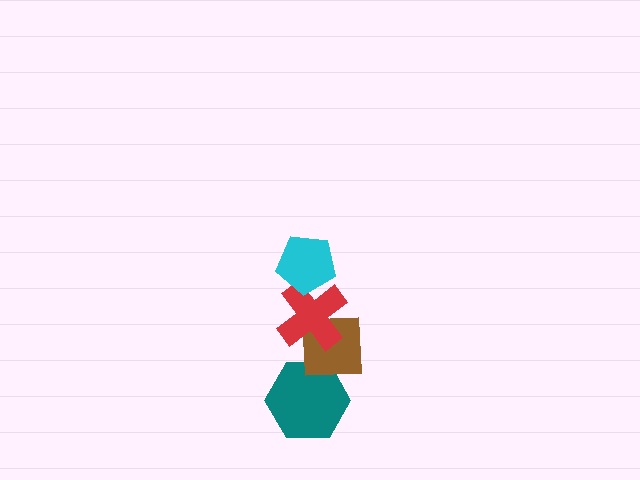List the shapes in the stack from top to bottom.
From top to bottom: the cyan pentagon, the red cross, the brown square, the teal hexagon.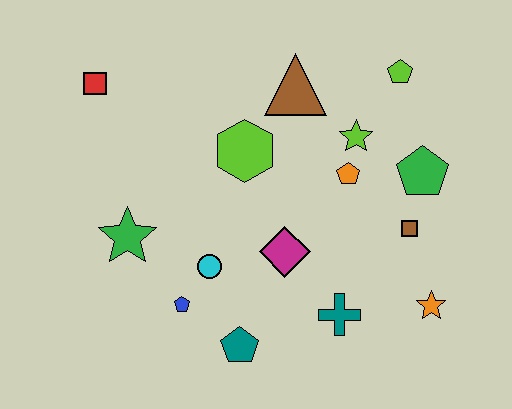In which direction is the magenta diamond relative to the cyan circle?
The magenta diamond is to the right of the cyan circle.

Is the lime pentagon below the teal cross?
No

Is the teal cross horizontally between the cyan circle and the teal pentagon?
No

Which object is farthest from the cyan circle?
The lime pentagon is farthest from the cyan circle.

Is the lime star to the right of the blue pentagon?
Yes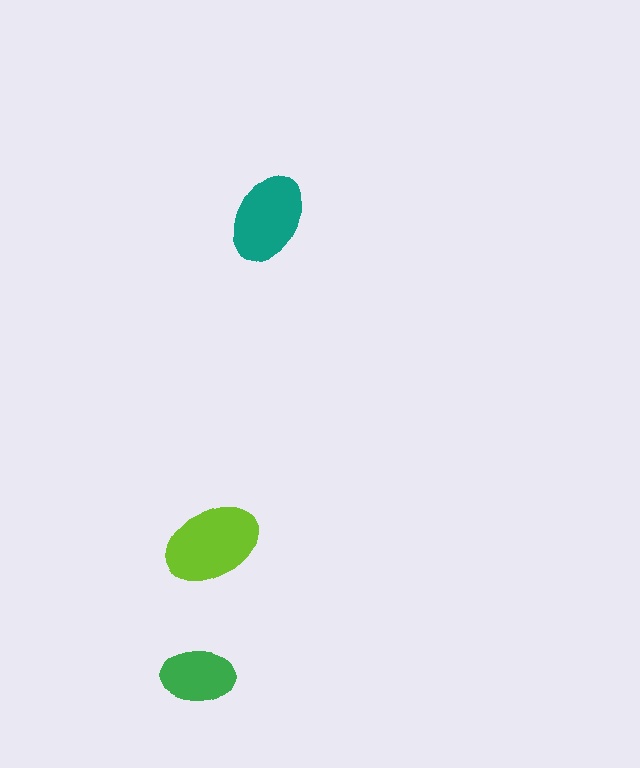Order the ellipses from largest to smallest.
the lime one, the teal one, the green one.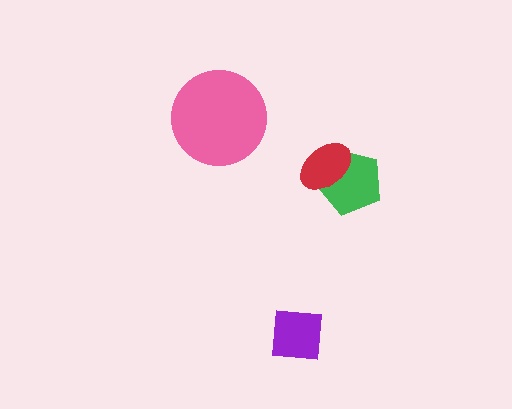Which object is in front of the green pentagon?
The red ellipse is in front of the green pentagon.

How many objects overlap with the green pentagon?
1 object overlaps with the green pentagon.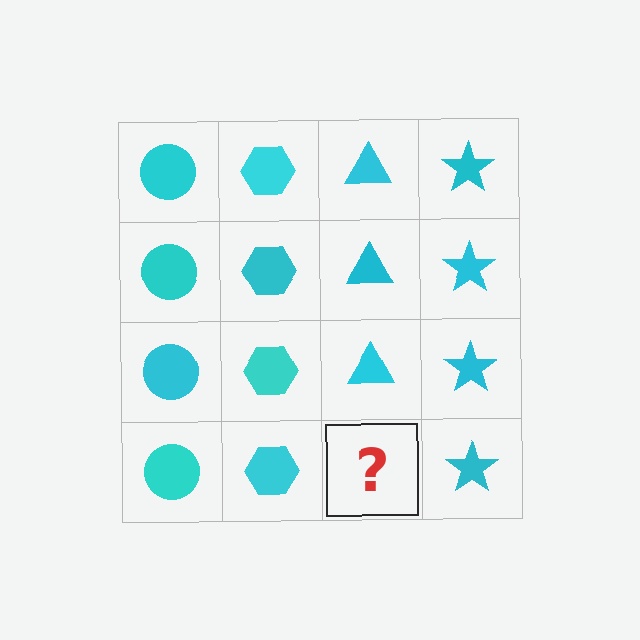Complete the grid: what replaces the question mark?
The question mark should be replaced with a cyan triangle.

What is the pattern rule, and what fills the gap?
The rule is that each column has a consistent shape. The gap should be filled with a cyan triangle.